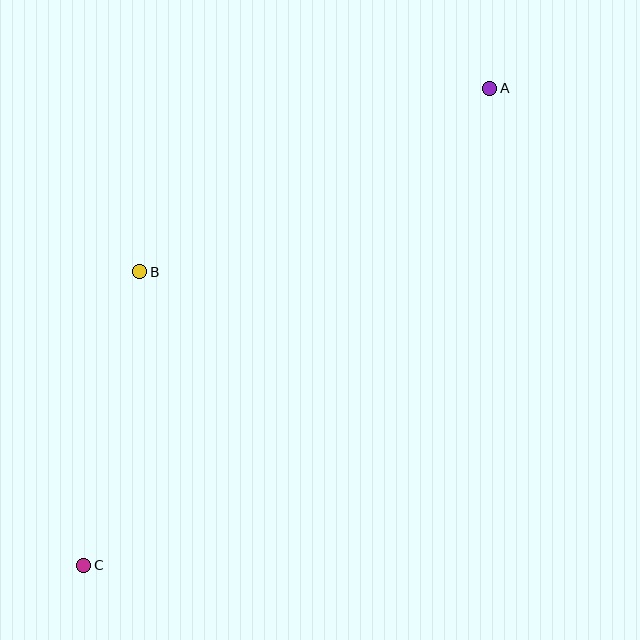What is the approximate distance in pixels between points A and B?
The distance between A and B is approximately 395 pixels.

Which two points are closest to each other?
Points B and C are closest to each other.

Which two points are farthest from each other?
Points A and C are farthest from each other.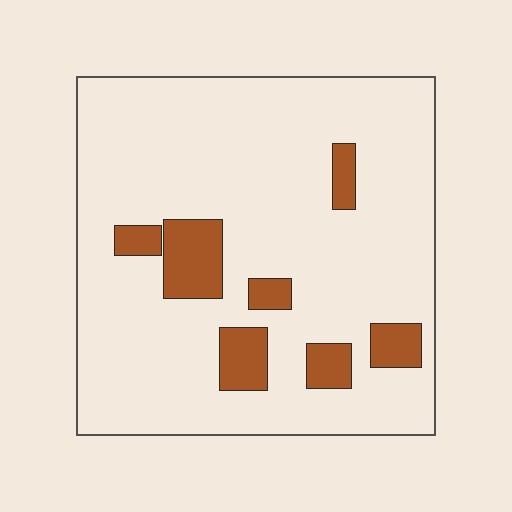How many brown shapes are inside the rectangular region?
7.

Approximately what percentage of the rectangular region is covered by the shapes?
Approximately 15%.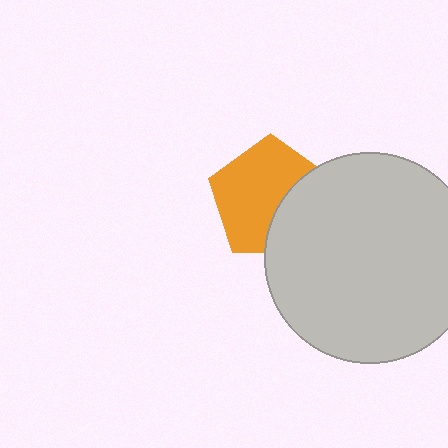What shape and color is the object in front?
The object in front is a light gray circle.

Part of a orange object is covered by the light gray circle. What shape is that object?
It is a pentagon.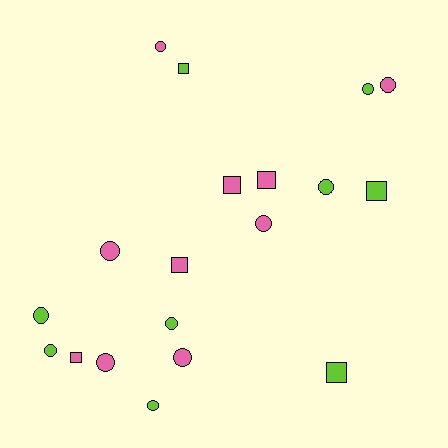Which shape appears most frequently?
Circle, with 12 objects.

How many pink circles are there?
There are 6 pink circles.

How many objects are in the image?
There are 19 objects.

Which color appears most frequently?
Pink, with 10 objects.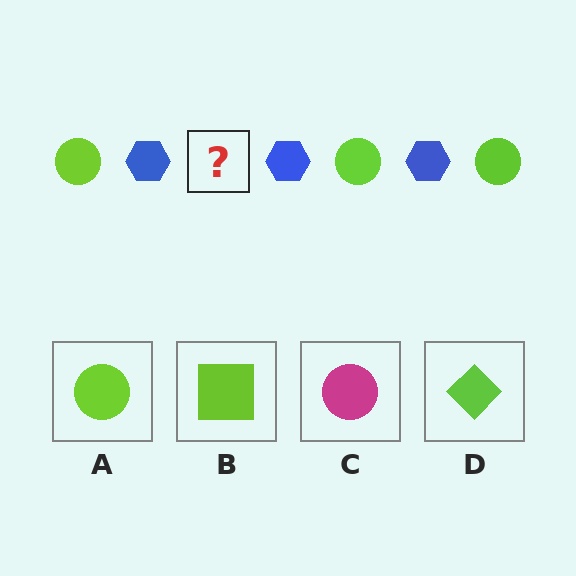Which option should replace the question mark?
Option A.